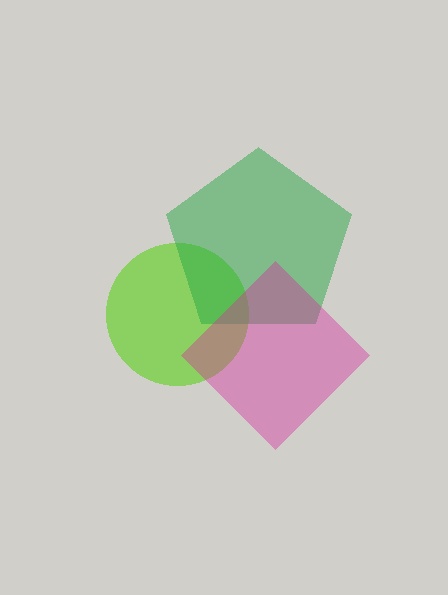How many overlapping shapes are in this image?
There are 3 overlapping shapes in the image.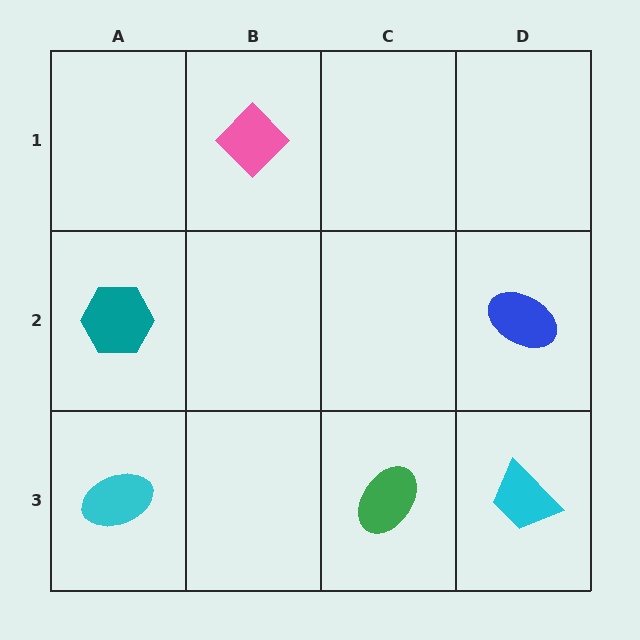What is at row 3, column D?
A cyan trapezoid.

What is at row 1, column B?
A pink diamond.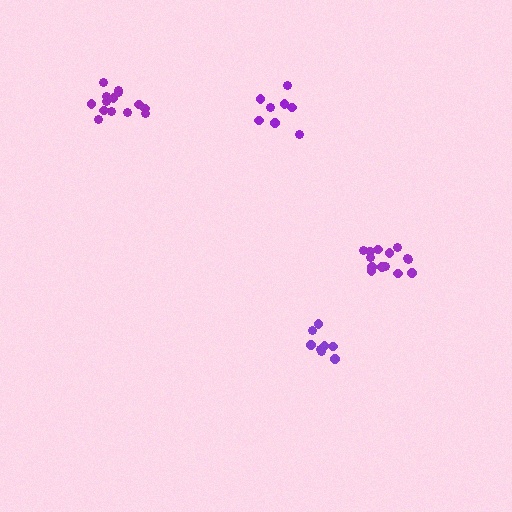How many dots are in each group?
Group 1: 8 dots, Group 2: 14 dots, Group 3: 8 dots, Group 4: 14 dots (44 total).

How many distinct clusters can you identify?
There are 4 distinct clusters.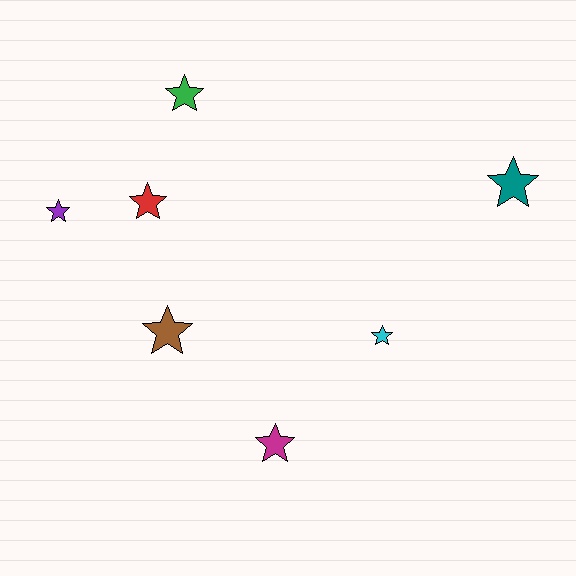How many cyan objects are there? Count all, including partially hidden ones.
There is 1 cyan object.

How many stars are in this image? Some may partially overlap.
There are 7 stars.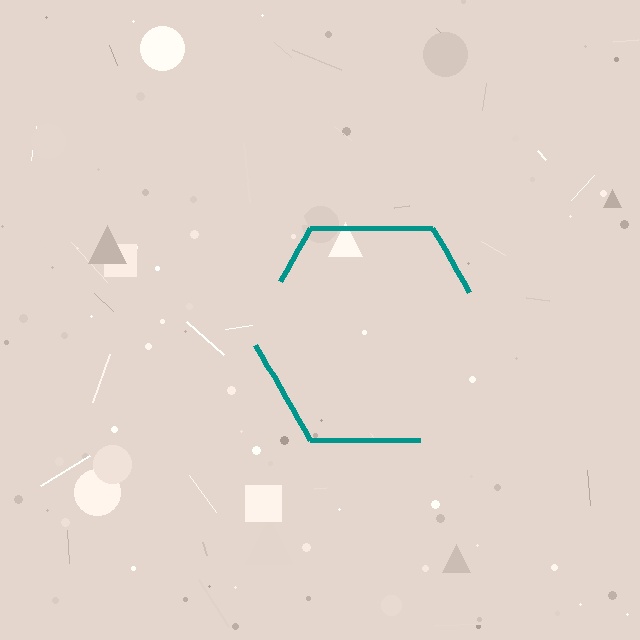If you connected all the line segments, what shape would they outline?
They would outline a hexagon.